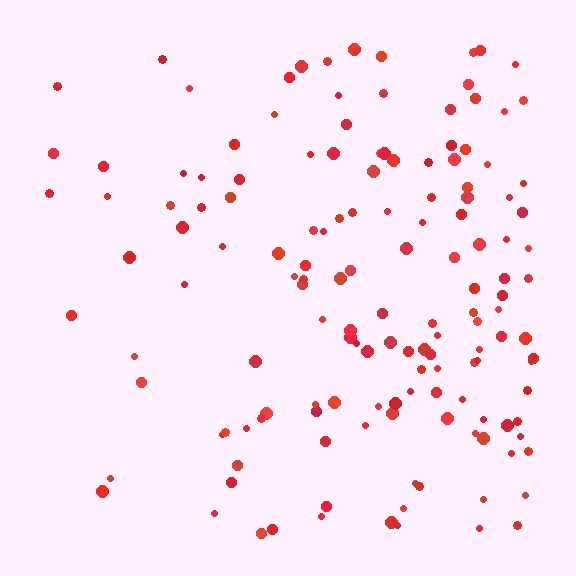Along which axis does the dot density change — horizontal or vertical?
Horizontal.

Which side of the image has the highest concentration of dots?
The right.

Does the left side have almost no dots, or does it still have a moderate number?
Still a moderate number, just noticeably fewer than the right.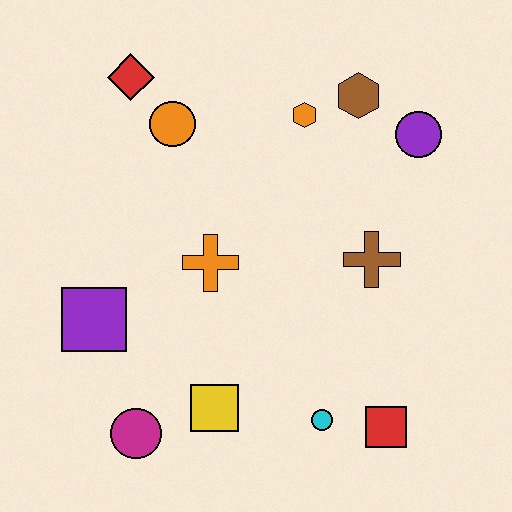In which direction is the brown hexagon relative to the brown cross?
The brown hexagon is above the brown cross.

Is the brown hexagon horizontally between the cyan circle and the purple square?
No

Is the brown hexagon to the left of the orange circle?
No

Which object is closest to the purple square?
The magenta circle is closest to the purple square.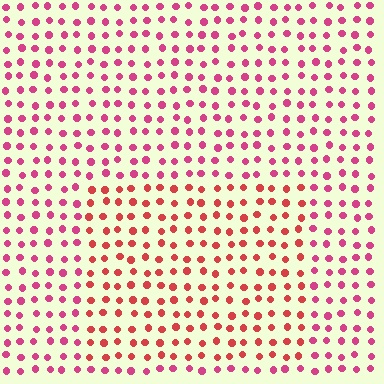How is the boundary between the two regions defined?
The boundary is defined purely by a slight shift in hue (about 27 degrees). Spacing, size, and orientation are identical on both sides.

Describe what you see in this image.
The image is filled with small magenta elements in a uniform arrangement. A rectangle-shaped region is visible where the elements are tinted to a slightly different hue, forming a subtle color boundary.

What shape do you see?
I see a rectangle.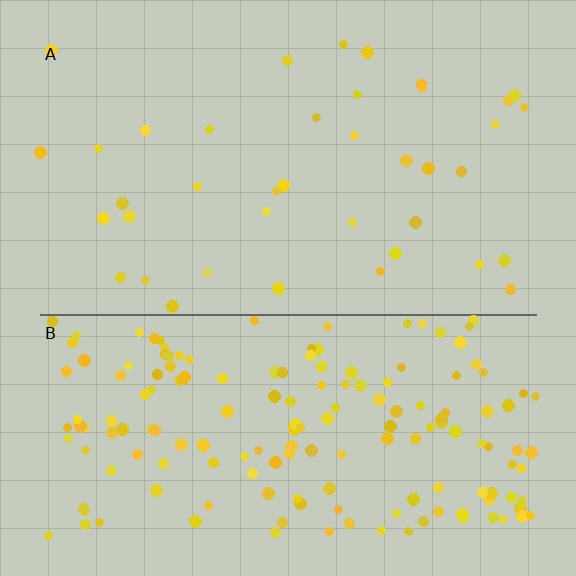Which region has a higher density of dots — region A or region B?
B (the bottom).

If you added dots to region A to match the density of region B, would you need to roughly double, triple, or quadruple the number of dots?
Approximately quadruple.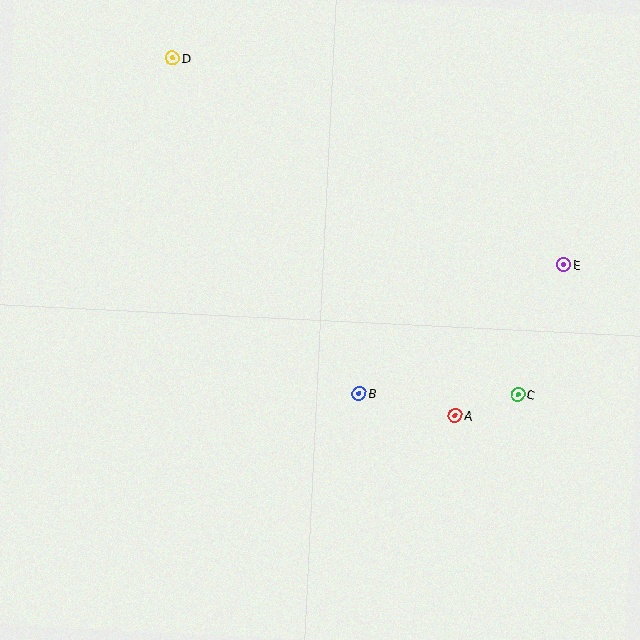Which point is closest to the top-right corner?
Point E is closest to the top-right corner.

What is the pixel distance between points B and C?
The distance between B and C is 159 pixels.